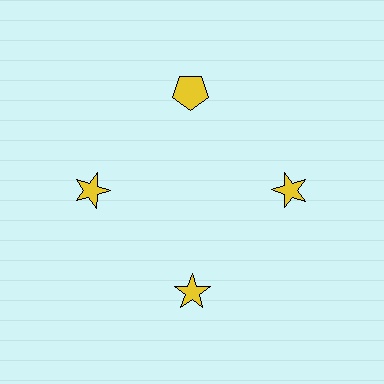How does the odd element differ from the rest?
It has a different shape: pentagon instead of star.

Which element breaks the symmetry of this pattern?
The yellow pentagon at roughly the 12 o'clock position breaks the symmetry. All other shapes are yellow stars.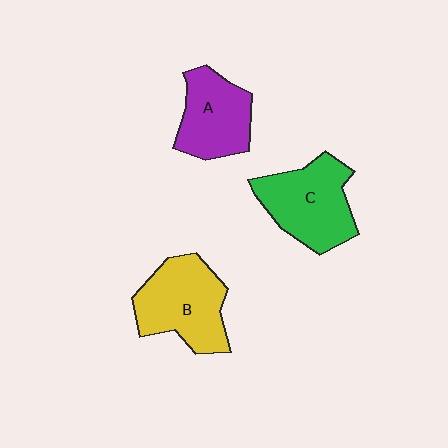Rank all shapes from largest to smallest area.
From largest to smallest: B (yellow), C (green), A (purple).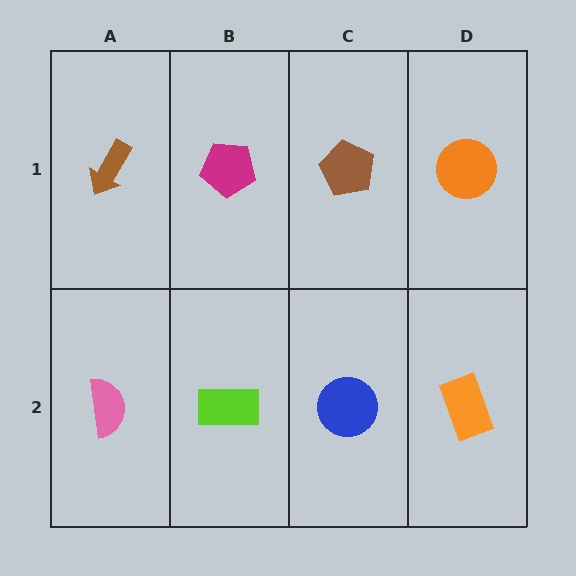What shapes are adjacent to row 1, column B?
A lime rectangle (row 2, column B), a brown arrow (row 1, column A), a brown pentagon (row 1, column C).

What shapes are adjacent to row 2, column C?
A brown pentagon (row 1, column C), a lime rectangle (row 2, column B), an orange rectangle (row 2, column D).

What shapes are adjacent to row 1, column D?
An orange rectangle (row 2, column D), a brown pentagon (row 1, column C).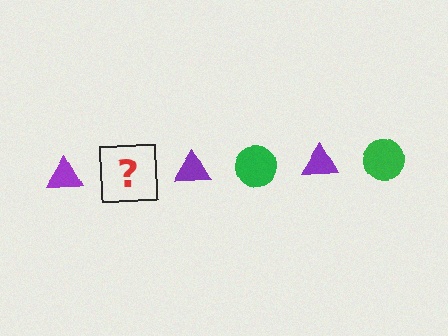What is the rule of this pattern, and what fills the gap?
The rule is that the pattern alternates between purple triangle and green circle. The gap should be filled with a green circle.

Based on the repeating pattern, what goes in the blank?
The blank should be a green circle.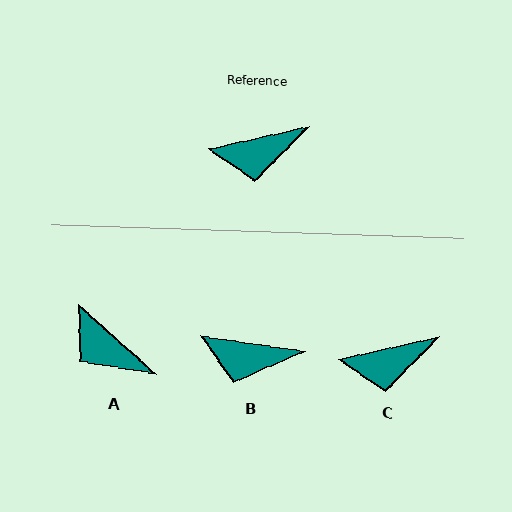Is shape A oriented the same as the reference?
No, it is off by about 54 degrees.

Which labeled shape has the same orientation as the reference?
C.